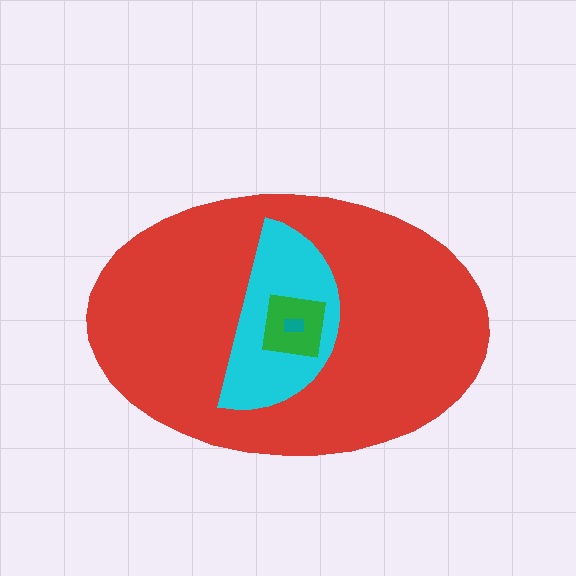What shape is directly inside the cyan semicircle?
The green square.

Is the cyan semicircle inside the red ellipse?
Yes.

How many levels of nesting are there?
4.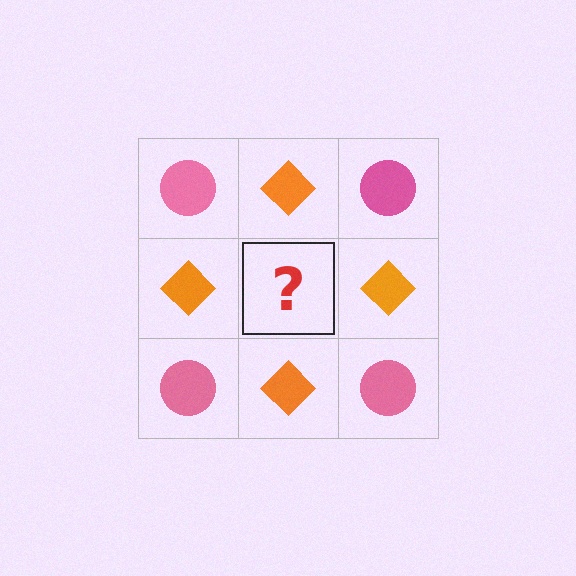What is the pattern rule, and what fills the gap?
The rule is that it alternates pink circle and orange diamond in a checkerboard pattern. The gap should be filled with a pink circle.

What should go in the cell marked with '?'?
The missing cell should contain a pink circle.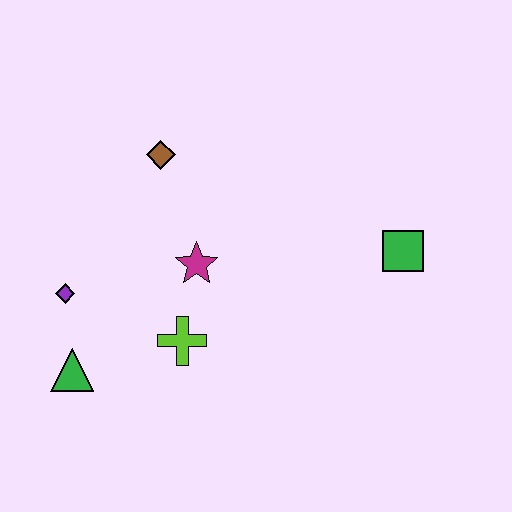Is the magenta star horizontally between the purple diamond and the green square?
Yes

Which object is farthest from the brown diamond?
The green square is farthest from the brown diamond.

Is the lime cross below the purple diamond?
Yes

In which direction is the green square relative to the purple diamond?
The green square is to the right of the purple diamond.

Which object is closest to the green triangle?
The purple diamond is closest to the green triangle.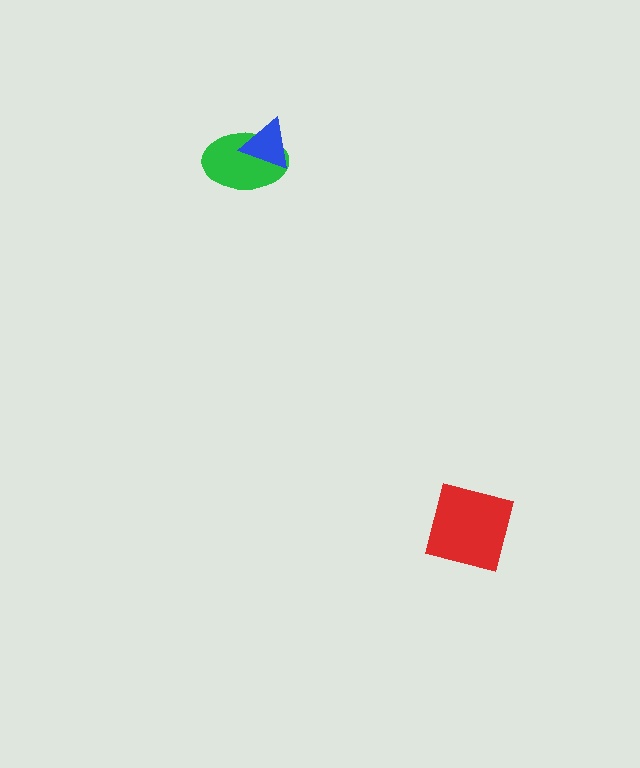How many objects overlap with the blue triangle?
1 object overlaps with the blue triangle.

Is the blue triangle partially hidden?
No, no other shape covers it.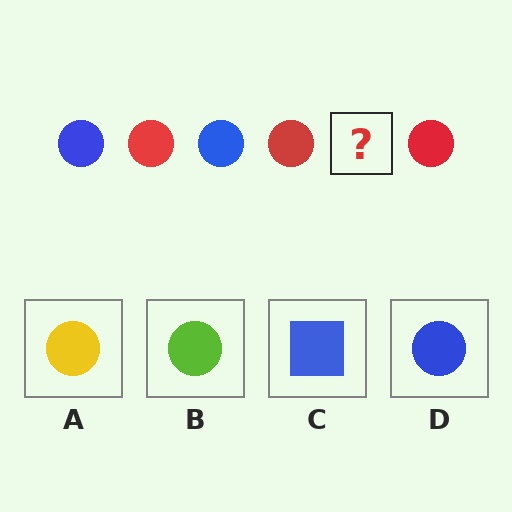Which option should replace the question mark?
Option D.